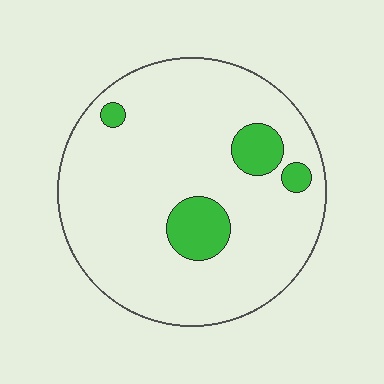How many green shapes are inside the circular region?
4.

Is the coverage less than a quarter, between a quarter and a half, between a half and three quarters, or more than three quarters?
Less than a quarter.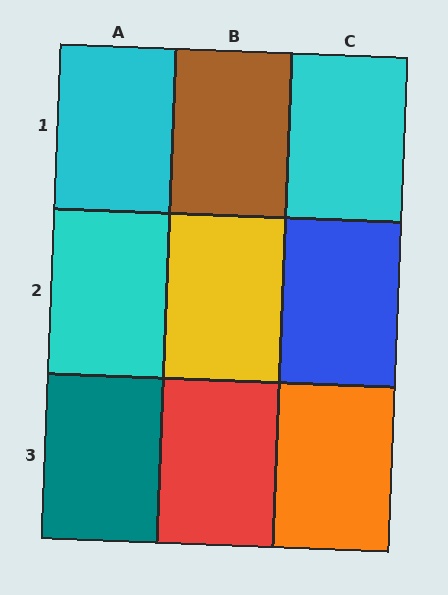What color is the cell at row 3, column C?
Orange.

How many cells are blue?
1 cell is blue.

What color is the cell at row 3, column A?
Teal.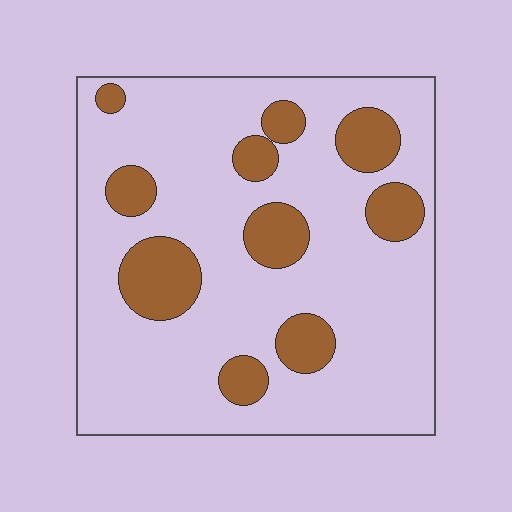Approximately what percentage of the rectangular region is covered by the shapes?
Approximately 20%.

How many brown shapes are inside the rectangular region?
10.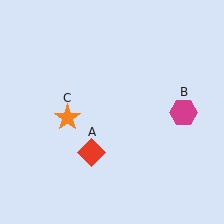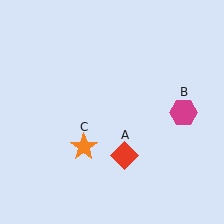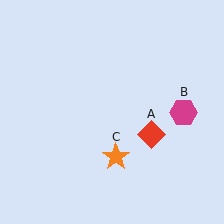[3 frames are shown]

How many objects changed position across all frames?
2 objects changed position: red diamond (object A), orange star (object C).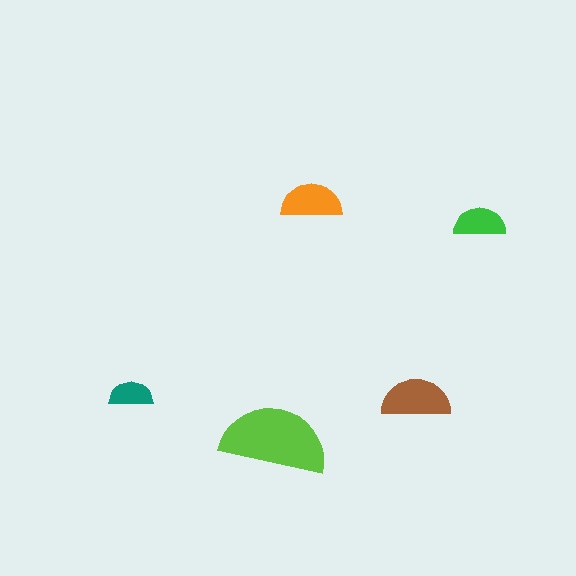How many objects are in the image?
There are 5 objects in the image.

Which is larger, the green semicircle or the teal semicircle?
The green one.